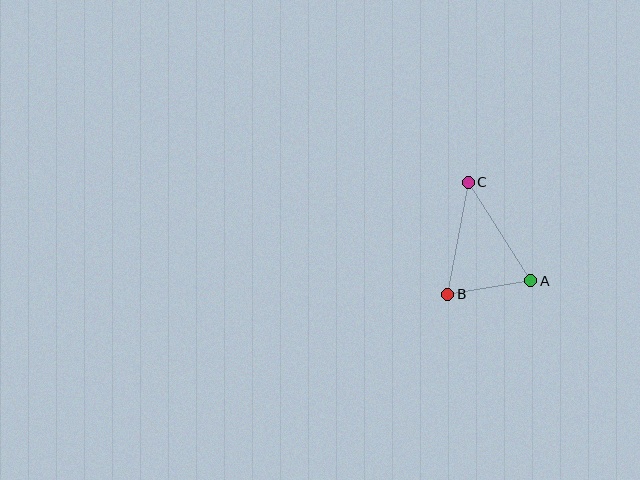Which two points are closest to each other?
Points A and B are closest to each other.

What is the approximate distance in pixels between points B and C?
The distance between B and C is approximately 114 pixels.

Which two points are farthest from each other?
Points A and C are farthest from each other.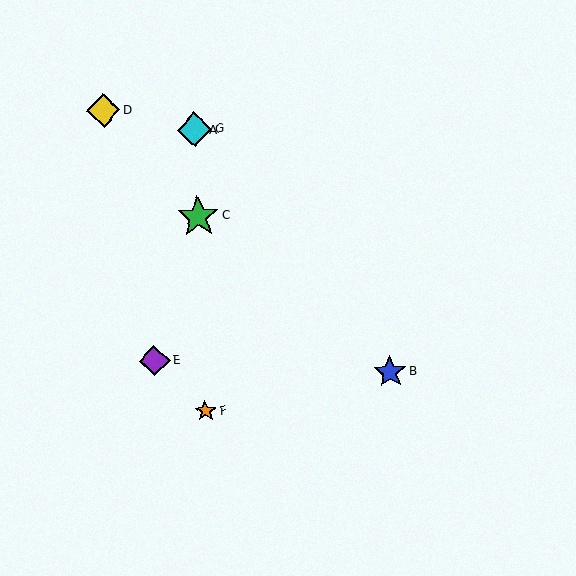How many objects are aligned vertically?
4 objects (A, C, F, G) are aligned vertically.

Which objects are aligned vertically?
Objects A, C, F, G are aligned vertically.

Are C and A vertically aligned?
Yes, both are at x≈198.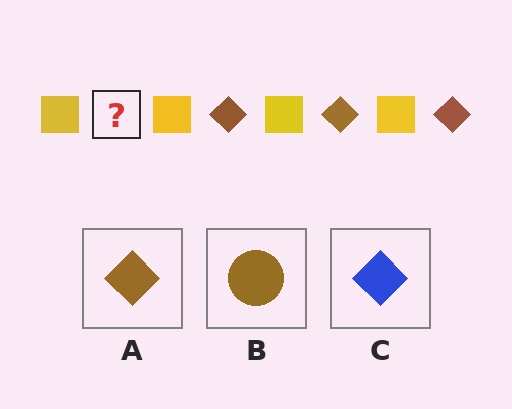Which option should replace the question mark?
Option A.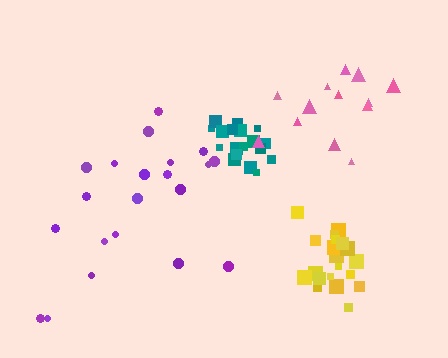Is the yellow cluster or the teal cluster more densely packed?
Yellow.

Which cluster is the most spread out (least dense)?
Purple.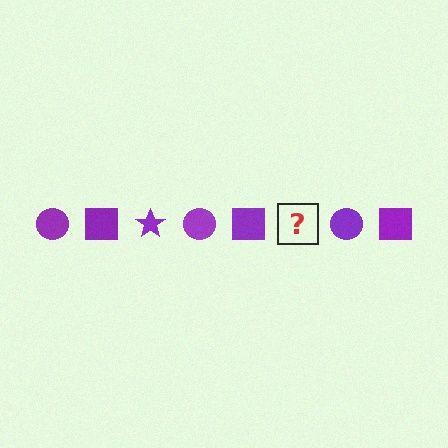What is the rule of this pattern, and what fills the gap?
The rule is that the pattern cycles through circle, square, star shapes in purple. The gap should be filled with a purple star.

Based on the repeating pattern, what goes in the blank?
The blank should be a purple star.